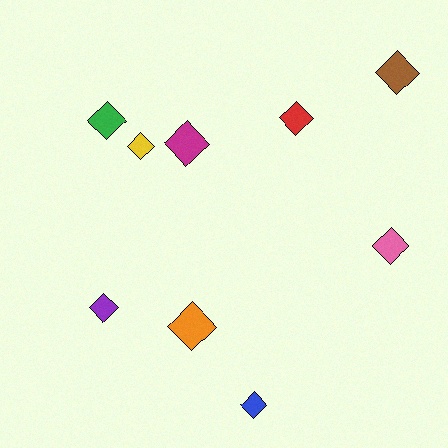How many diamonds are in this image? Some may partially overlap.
There are 9 diamonds.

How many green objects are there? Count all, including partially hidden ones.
There is 1 green object.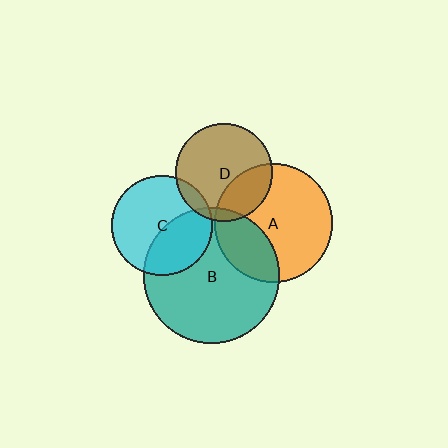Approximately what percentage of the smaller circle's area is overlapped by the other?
Approximately 5%.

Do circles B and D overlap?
Yes.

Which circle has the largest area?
Circle B (teal).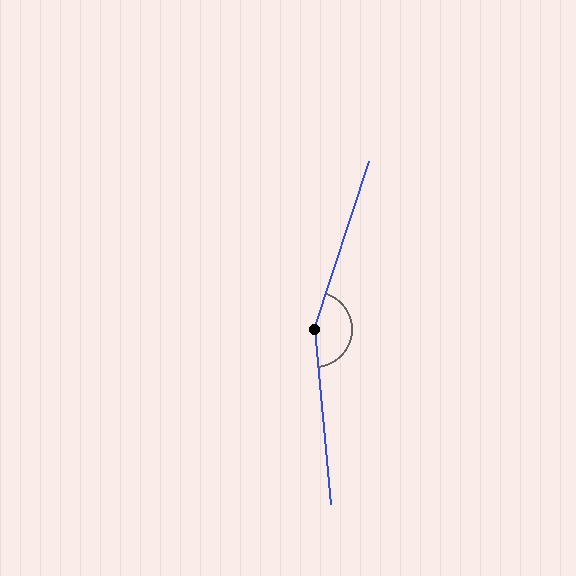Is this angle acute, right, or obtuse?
It is obtuse.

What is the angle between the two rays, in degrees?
Approximately 156 degrees.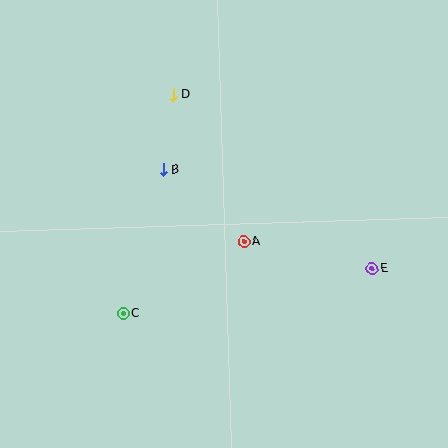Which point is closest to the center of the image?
Point A at (244, 242) is closest to the center.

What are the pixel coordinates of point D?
Point D is at (173, 95).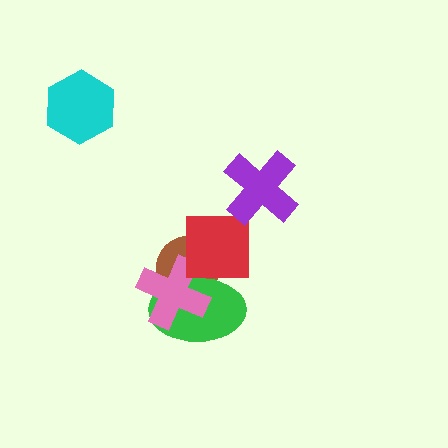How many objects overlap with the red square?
2 objects overlap with the red square.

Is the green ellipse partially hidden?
Yes, it is partially covered by another shape.